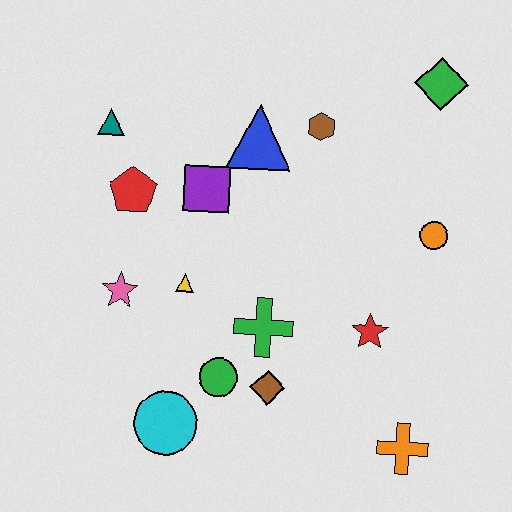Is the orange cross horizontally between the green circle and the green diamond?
Yes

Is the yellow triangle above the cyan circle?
Yes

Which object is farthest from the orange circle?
The teal triangle is farthest from the orange circle.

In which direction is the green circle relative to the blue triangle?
The green circle is below the blue triangle.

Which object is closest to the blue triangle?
The brown hexagon is closest to the blue triangle.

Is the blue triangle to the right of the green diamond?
No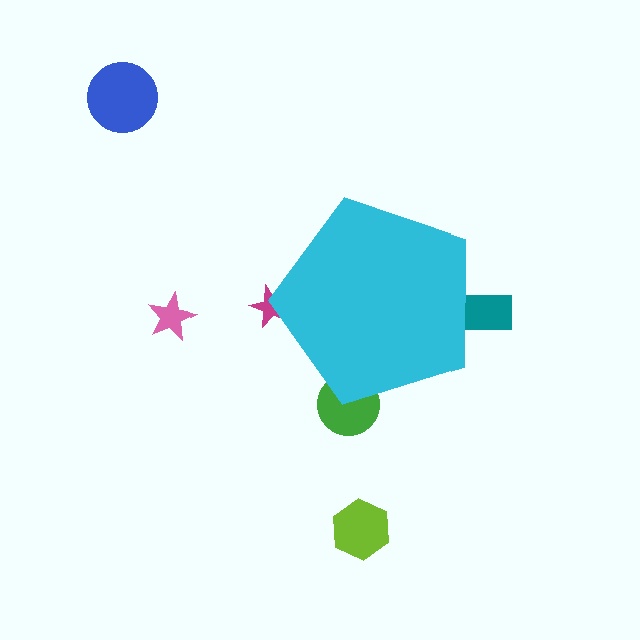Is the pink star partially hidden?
No, the pink star is fully visible.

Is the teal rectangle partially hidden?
Yes, the teal rectangle is partially hidden behind the cyan pentagon.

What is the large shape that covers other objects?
A cyan pentagon.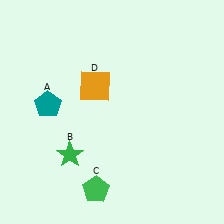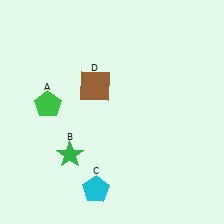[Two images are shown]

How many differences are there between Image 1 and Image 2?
There are 3 differences between the two images.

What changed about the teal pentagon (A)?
In Image 1, A is teal. In Image 2, it changed to green.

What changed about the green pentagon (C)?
In Image 1, C is green. In Image 2, it changed to cyan.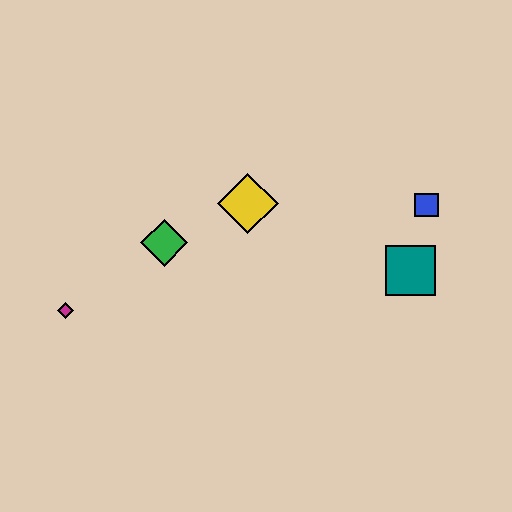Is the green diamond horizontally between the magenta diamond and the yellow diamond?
Yes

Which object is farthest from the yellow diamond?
The magenta diamond is farthest from the yellow diamond.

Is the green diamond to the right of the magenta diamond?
Yes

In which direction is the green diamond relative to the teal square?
The green diamond is to the left of the teal square.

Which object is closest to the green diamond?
The yellow diamond is closest to the green diamond.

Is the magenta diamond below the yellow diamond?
Yes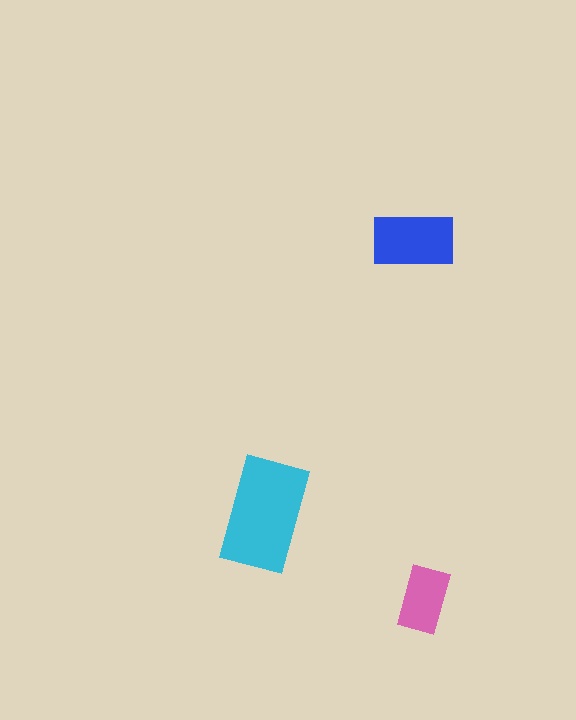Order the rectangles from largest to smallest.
the cyan one, the blue one, the pink one.